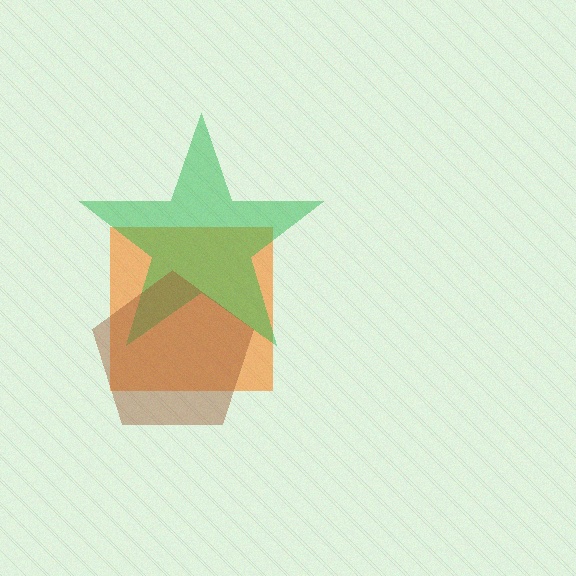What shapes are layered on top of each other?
The layered shapes are: an orange square, a green star, a brown pentagon.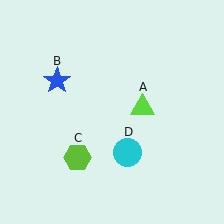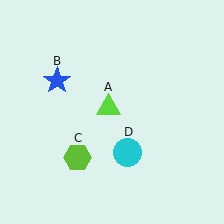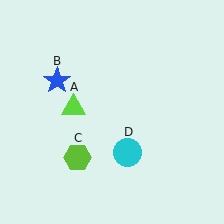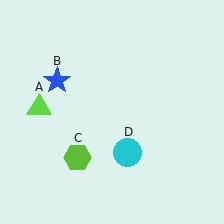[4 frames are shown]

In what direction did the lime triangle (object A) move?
The lime triangle (object A) moved left.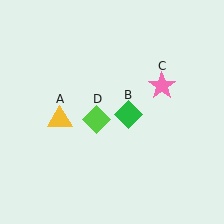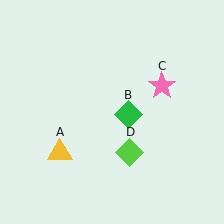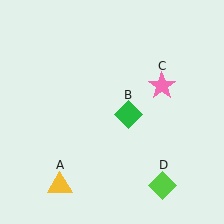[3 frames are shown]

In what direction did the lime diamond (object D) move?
The lime diamond (object D) moved down and to the right.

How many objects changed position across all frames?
2 objects changed position: yellow triangle (object A), lime diamond (object D).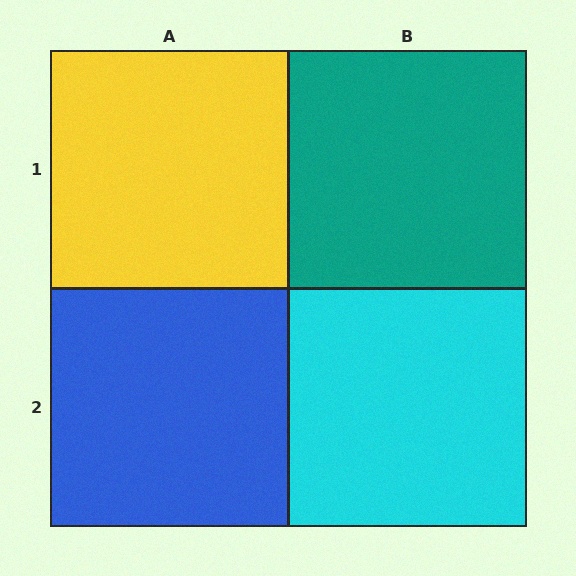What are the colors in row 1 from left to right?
Yellow, teal.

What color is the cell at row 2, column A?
Blue.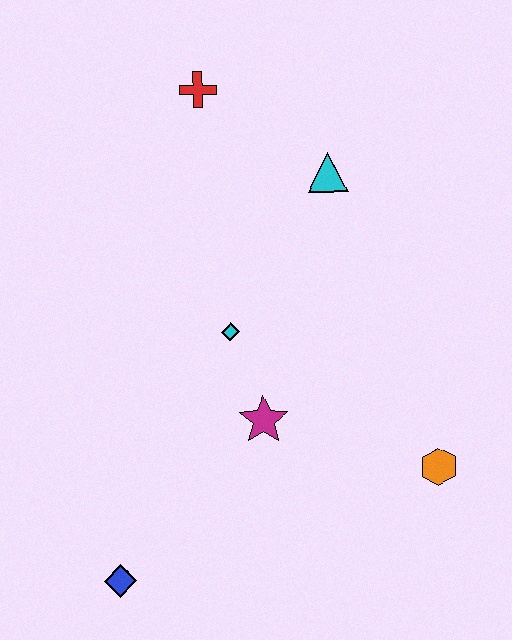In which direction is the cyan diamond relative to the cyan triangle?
The cyan diamond is below the cyan triangle.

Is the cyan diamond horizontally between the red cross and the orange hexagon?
Yes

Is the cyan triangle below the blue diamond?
No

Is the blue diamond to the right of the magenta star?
No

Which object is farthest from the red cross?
The blue diamond is farthest from the red cross.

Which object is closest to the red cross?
The cyan triangle is closest to the red cross.